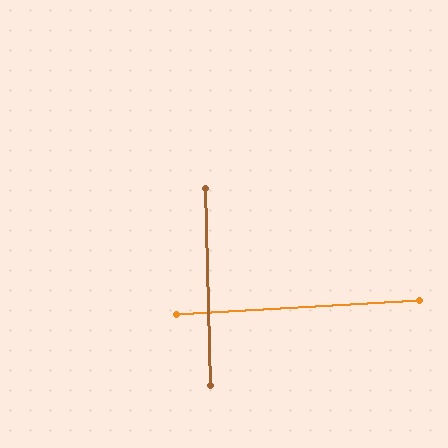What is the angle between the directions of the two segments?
Approximately 88 degrees.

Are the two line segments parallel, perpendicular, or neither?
Perpendicular — they meet at approximately 88°.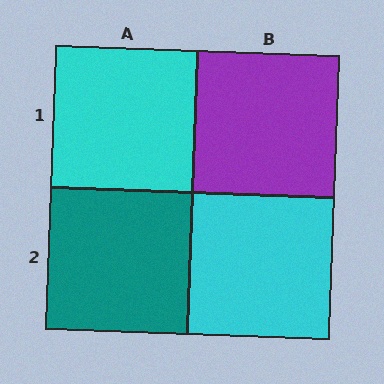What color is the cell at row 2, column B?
Cyan.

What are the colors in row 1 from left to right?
Cyan, purple.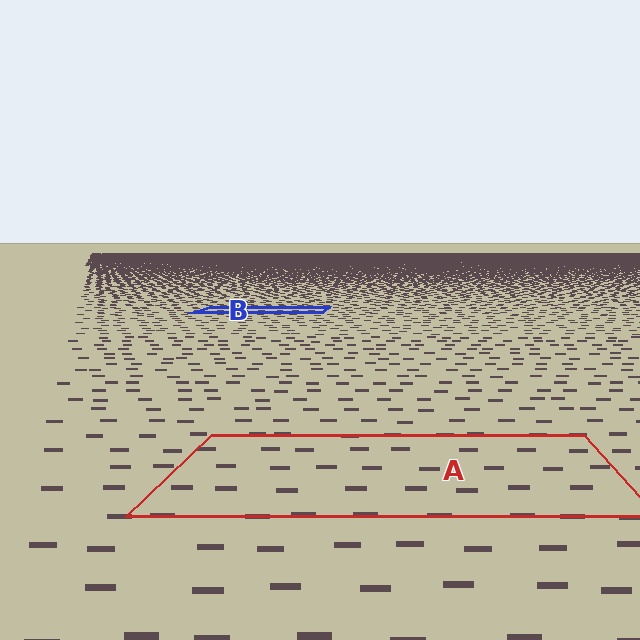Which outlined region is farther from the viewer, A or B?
Region B is farther from the viewer — the texture elements inside it appear smaller and more densely packed.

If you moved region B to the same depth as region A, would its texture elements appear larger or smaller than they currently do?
They would appear larger. At a closer depth, the same texture elements are projected at a bigger on-screen size.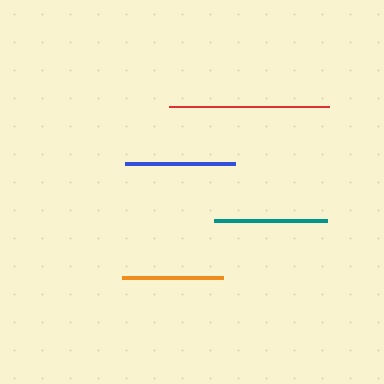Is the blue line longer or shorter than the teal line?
The teal line is longer than the blue line.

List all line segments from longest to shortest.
From longest to shortest: red, teal, blue, orange.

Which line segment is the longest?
The red line is the longest at approximately 160 pixels.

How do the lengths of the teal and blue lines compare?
The teal and blue lines are approximately the same length.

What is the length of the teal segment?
The teal segment is approximately 113 pixels long.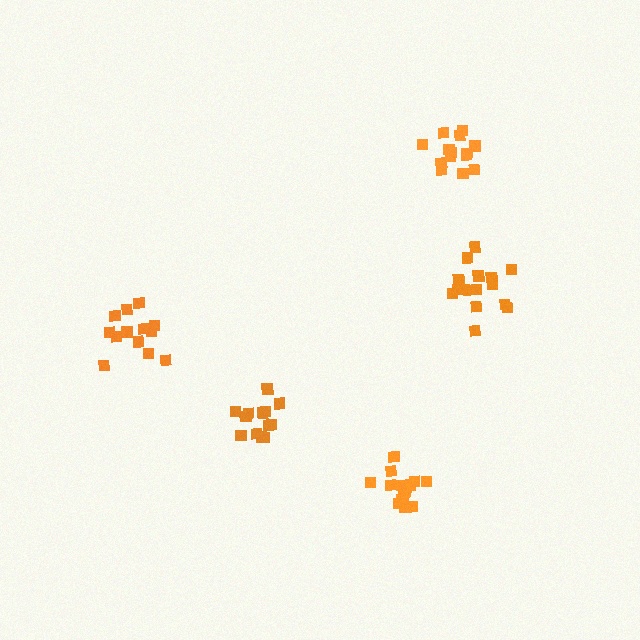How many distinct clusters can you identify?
There are 5 distinct clusters.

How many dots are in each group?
Group 1: 15 dots, Group 2: 13 dots, Group 3: 17 dots, Group 4: 16 dots, Group 5: 13 dots (74 total).